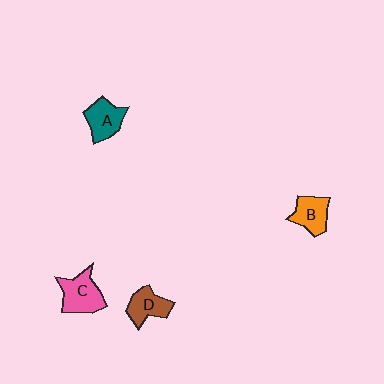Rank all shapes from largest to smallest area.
From largest to smallest: C (pink), A (teal), B (orange), D (brown).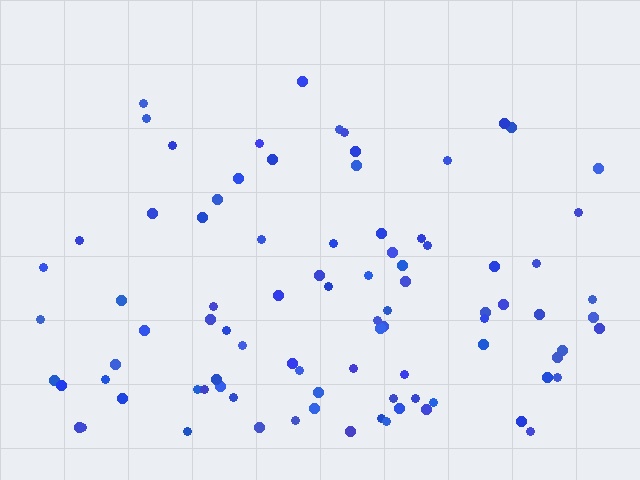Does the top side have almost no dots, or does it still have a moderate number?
Still a moderate number, just noticeably fewer than the bottom.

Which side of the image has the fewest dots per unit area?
The top.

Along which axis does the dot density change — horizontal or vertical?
Vertical.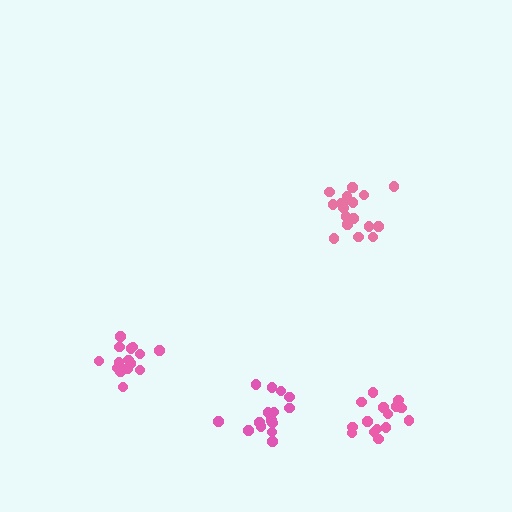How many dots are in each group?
Group 1: 15 dots, Group 2: 15 dots, Group 3: 19 dots, Group 4: 17 dots (66 total).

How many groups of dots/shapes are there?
There are 4 groups.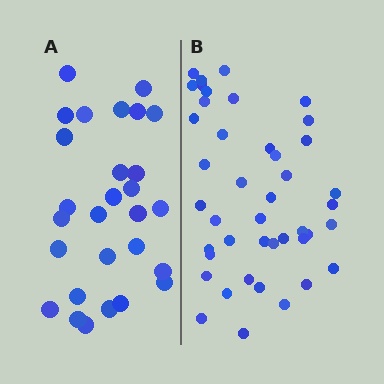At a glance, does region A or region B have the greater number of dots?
Region B (the right region) has more dots.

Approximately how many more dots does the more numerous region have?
Region B has approximately 15 more dots than region A.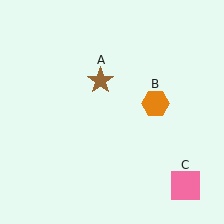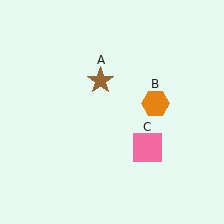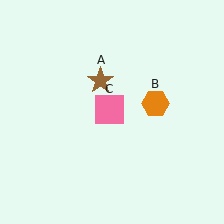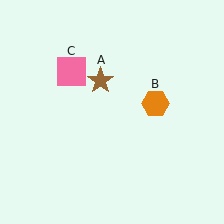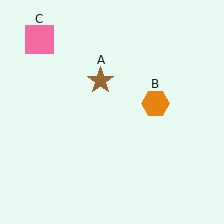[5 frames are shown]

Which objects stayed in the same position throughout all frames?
Brown star (object A) and orange hexagon (object B) remained stationary.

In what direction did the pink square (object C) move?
The pink square (object C) moved up and to the left.